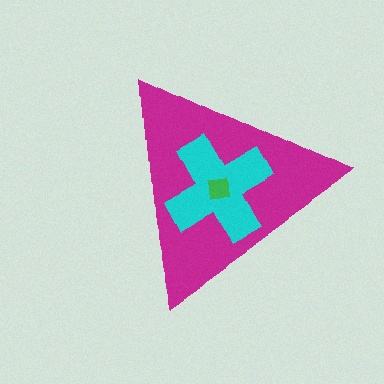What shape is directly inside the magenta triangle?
The cyan cross.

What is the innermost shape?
The green square.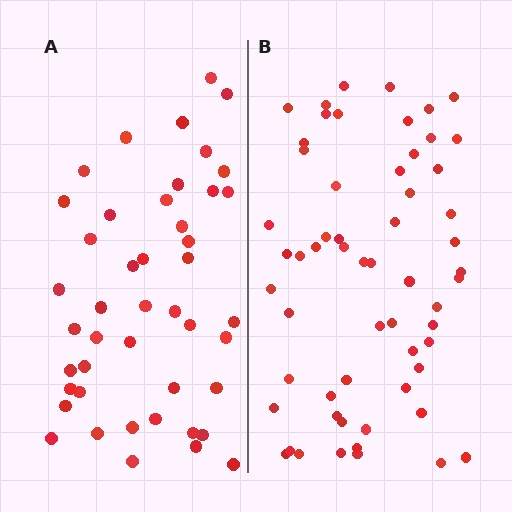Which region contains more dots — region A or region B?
Region B (the right region) has more dots.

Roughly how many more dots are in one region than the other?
Region B has approximately 15 more dots than region A.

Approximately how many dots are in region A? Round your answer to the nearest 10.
About 40 dots. (The exact count is 45, which rounds to 40.)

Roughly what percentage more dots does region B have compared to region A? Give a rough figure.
About 30% more.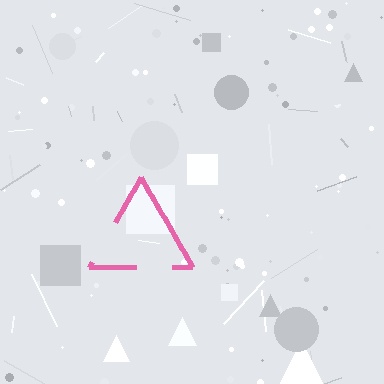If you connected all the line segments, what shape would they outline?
They would outline a triangle.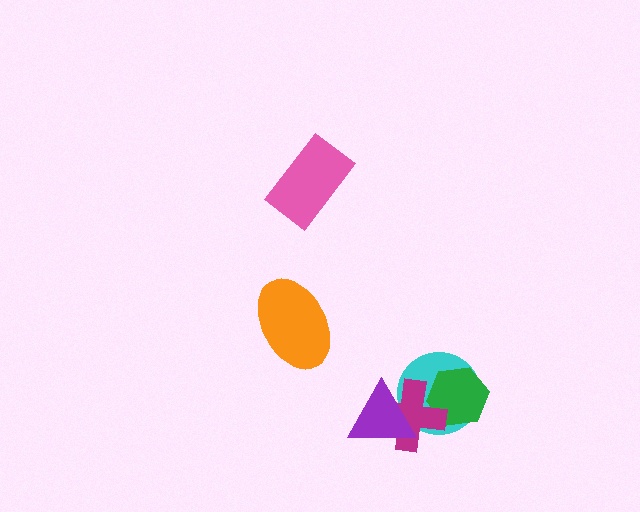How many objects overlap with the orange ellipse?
0 objects overlap with the orange ellipse.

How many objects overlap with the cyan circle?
3 objects overlap with the cyan circle.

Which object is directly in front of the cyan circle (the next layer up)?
The green hexagon is directly in front of the cyan circle.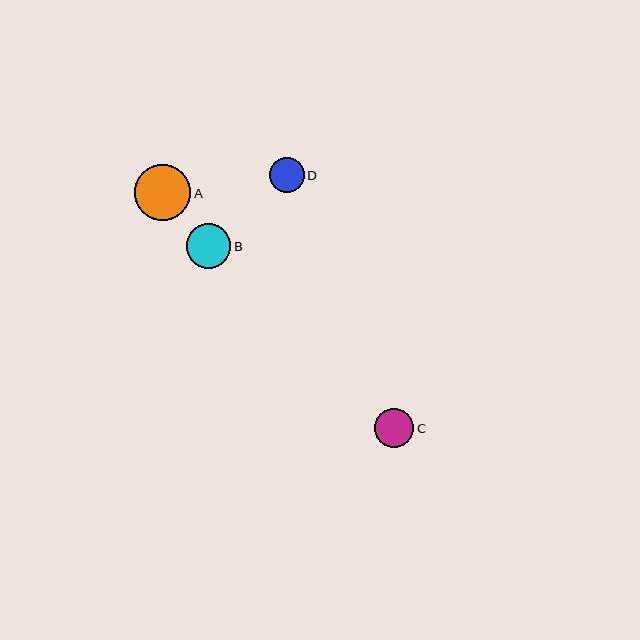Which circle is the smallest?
Circle D is the smallest with a size of approximately 34 pixels.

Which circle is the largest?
Circle A is the largest with a size of approximately 56 pixels.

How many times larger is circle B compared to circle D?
Circle B is approximately 1.3 times the size of circle D.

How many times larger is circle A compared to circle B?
Circle A is approximately 1.3 times the size of circle B.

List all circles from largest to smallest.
From largest to smallest: A, B, C, D.